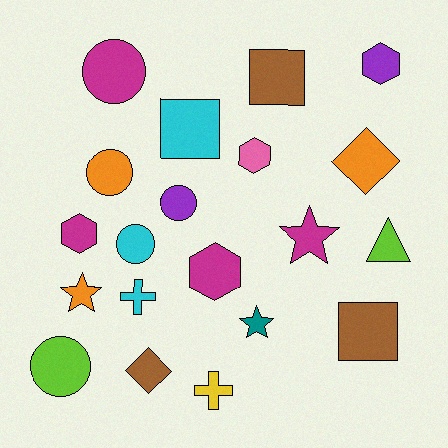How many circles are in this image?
There are 5 circles.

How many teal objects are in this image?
There is 1 teal object.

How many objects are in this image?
There are 20 objects.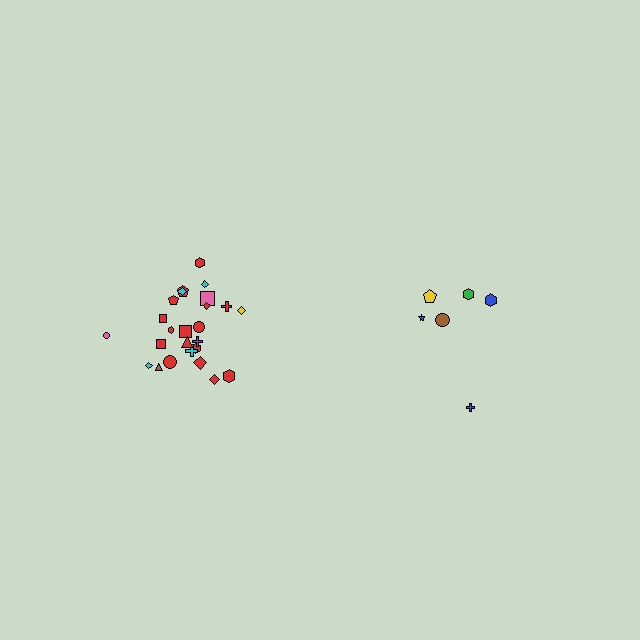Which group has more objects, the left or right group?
The left group.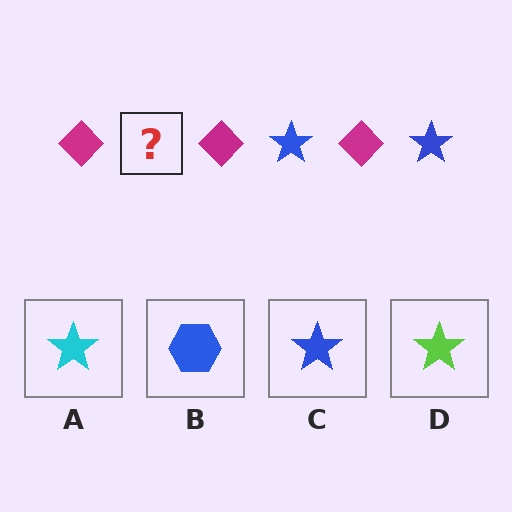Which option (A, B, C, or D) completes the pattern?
C.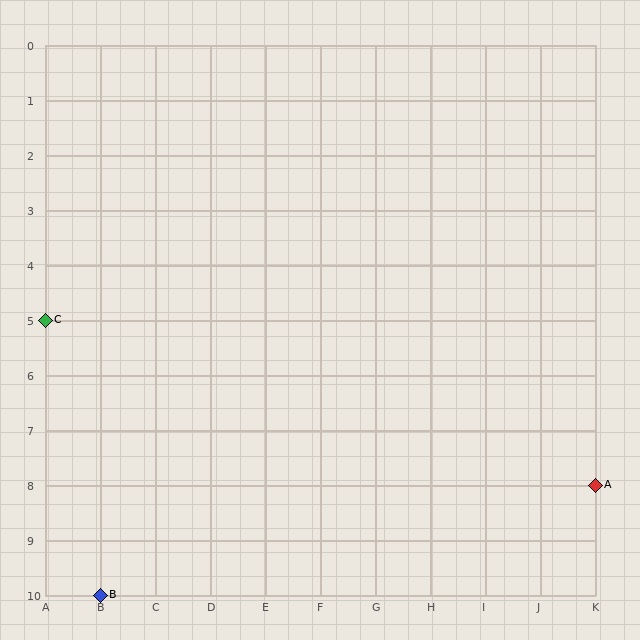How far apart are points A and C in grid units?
Points A and C are 10 columns and 3 rows apart (about 10.4 grid units diagonally).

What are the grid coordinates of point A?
Point A is at grid coordinates (K, 8).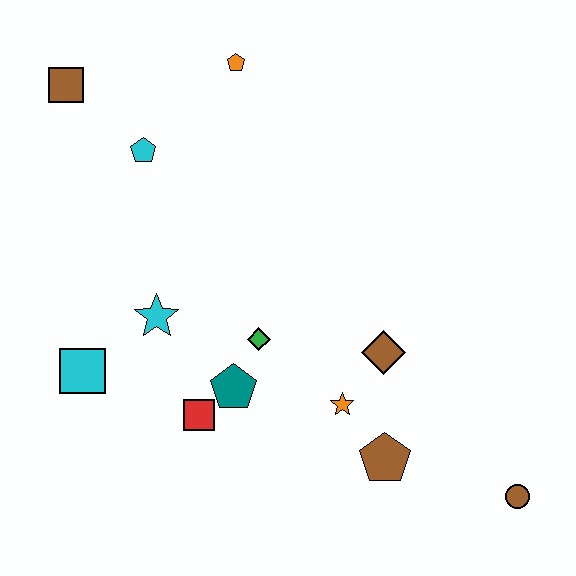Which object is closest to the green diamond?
The teal pentagon is closest to the green diamond.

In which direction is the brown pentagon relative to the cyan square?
The brown pentagon is to the right of the cyan square.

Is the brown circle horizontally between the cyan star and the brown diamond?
No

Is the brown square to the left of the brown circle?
Yes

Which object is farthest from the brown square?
The brown circle is farthest from the brown square.